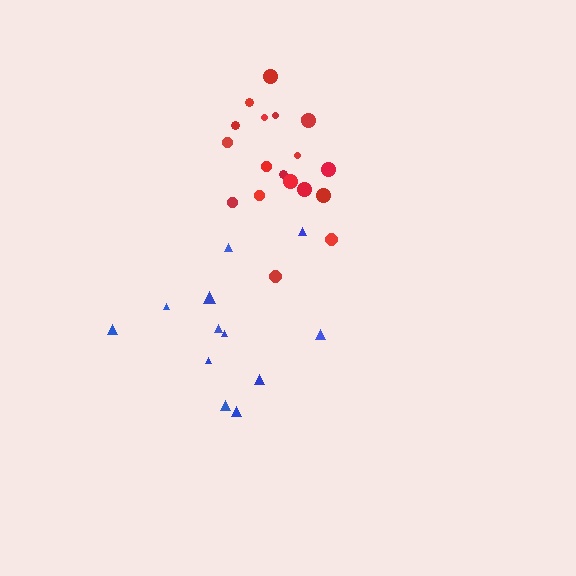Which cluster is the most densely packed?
Red.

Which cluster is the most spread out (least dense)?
Blue.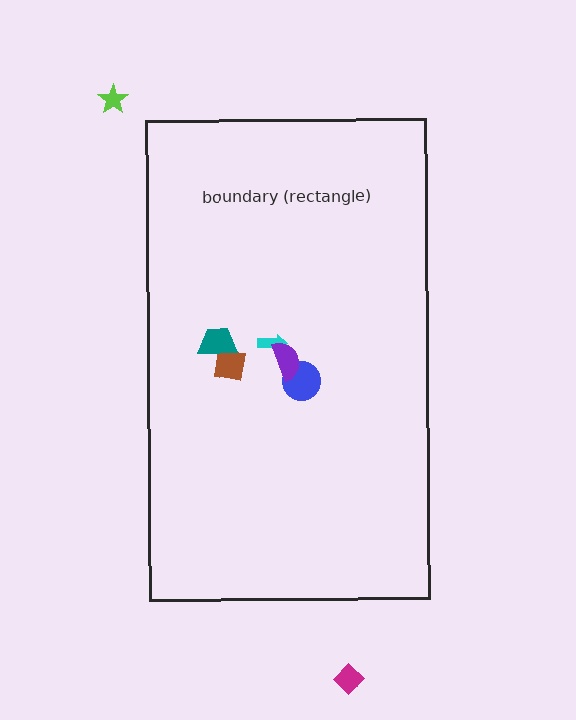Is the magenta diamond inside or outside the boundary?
Outside.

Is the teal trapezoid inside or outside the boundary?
Inside.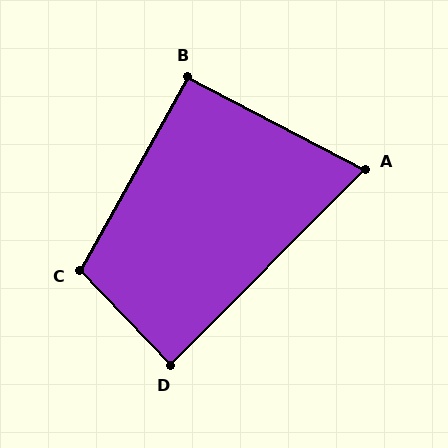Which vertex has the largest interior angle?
C, at approximately 107 degrees.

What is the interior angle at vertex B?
Approximately 91 degrees (approximately right).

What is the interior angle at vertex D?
Approximately 89 degrees (approximately right).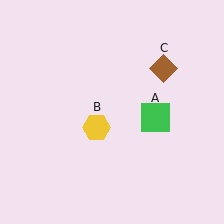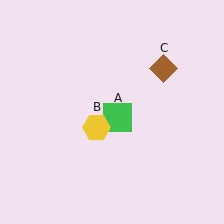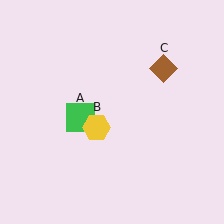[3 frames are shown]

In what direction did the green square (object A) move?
The green square (object A) moved left.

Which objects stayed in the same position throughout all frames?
Yellow hexagon (object B) and brown diamond (object C) remained stationary.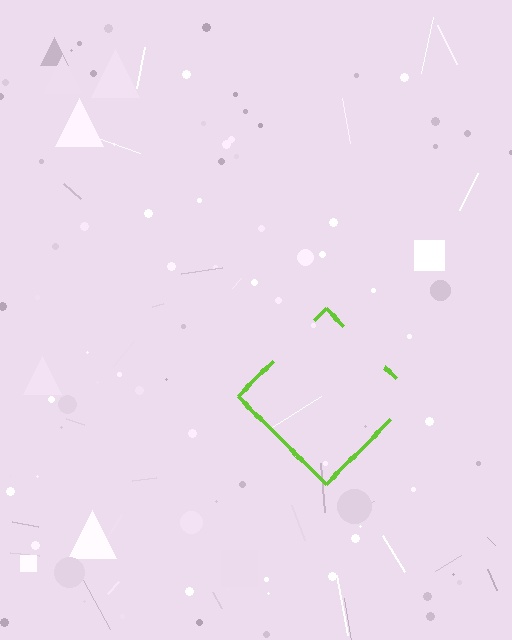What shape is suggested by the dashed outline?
The dashed outline suggests a diamond.